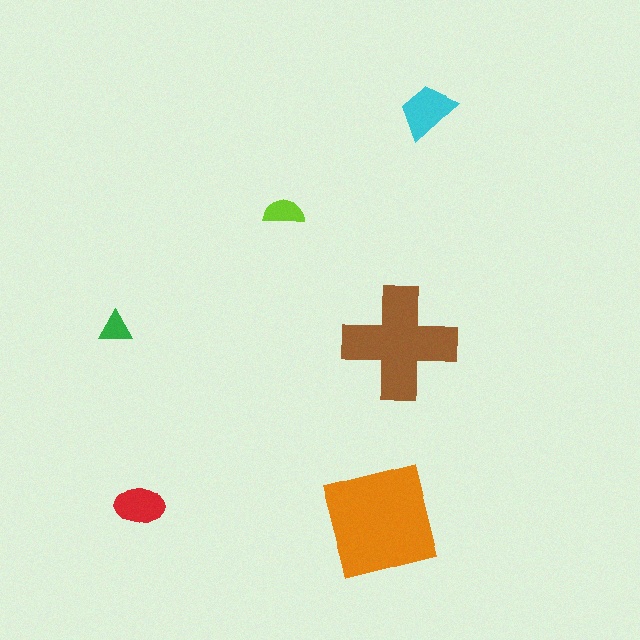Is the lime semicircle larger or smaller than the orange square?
Smaller.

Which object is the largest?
The orange square.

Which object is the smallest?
The green triangle.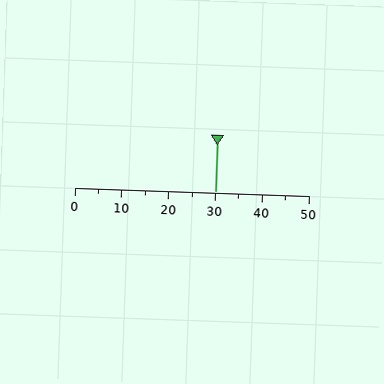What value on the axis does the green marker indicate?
The marker indicates approximately 30.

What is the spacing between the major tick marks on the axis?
The major ticks are spaced 10 apart.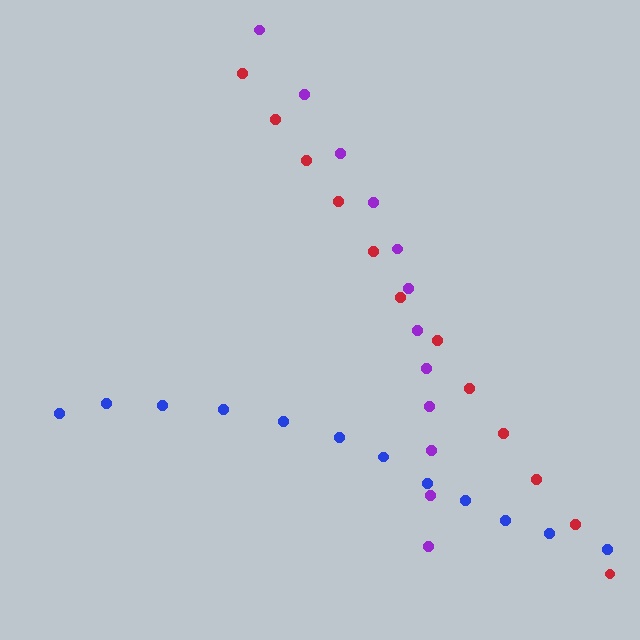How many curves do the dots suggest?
There are 3 distinct paths.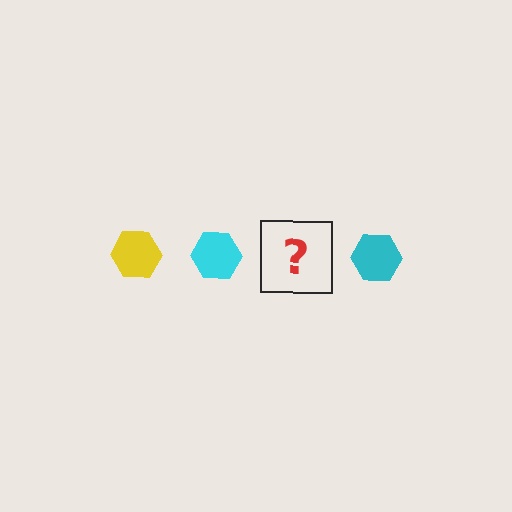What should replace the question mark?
The question mark should be replaced with a yellow hexagon.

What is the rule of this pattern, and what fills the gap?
The rule is that the pattern cycles through yellow, cyan hexagons. The gap should be filled with a yellow hexagon.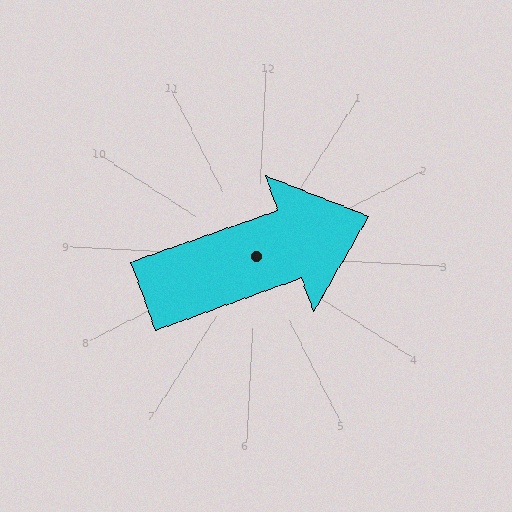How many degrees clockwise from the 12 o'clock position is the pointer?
Approximately 67 degrees.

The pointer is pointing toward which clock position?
Roughly 2 o'clock.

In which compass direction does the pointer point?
Northeast.